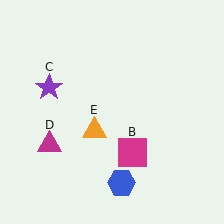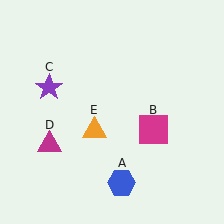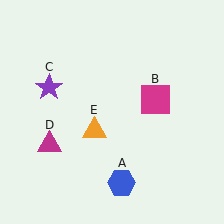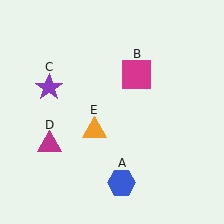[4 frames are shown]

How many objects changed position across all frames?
1 object changed position: magenta square (object B).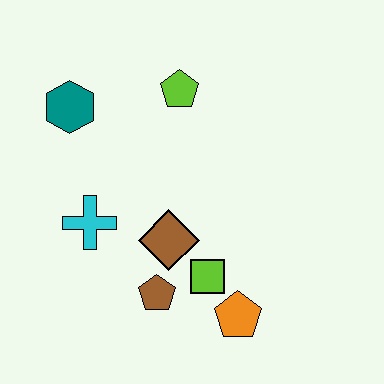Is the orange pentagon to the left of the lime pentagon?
No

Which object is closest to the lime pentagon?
The teal hexagon is closest to the lime pentagon.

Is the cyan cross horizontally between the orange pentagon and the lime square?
No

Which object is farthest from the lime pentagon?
The orange pentagon is farthest from the lime pentagon.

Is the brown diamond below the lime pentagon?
Yes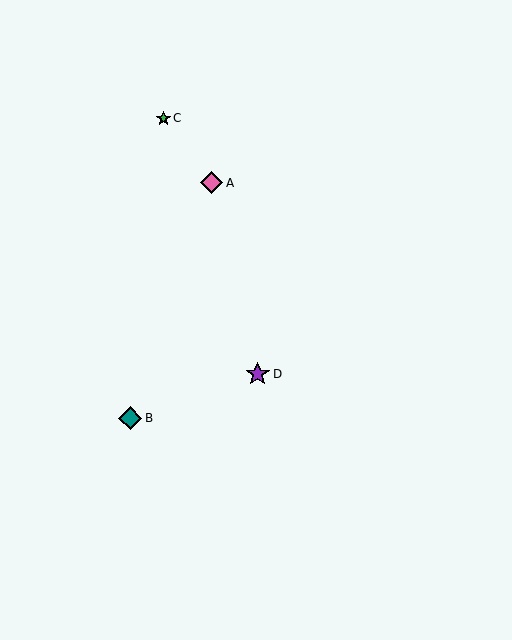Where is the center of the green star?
The center of the green star is at (163, 118).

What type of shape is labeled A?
Shape A is a pink diamond.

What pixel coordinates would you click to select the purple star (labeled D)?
Click at (258, 374) to select the purple star D.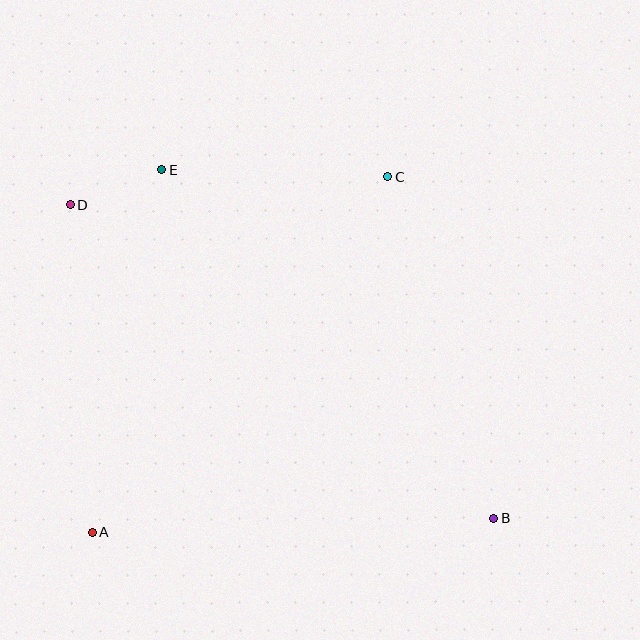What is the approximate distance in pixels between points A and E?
The distance between A and E is approximately 369 pixels.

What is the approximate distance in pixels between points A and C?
The distance between A and C is approximately 463 pixels.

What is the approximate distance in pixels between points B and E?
The distance between B and E is approximately 481 pixels.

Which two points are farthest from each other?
Points B and D are farthest from each other.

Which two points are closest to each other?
Points D and E are closest to each other.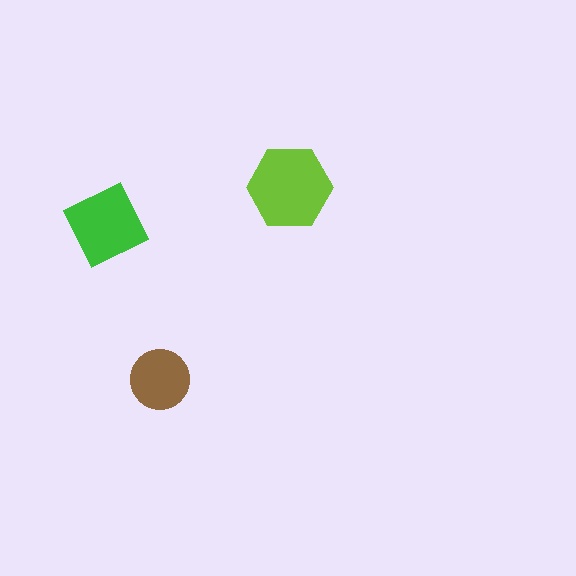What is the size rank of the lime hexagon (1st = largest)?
1st.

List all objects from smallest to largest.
The brown circle, the green square, the lime hexagon.